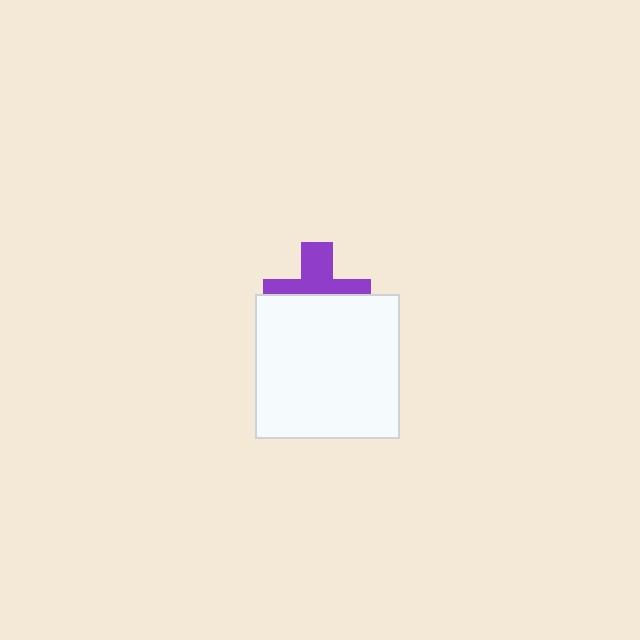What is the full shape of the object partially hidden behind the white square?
The partially hidden object is a purple cross.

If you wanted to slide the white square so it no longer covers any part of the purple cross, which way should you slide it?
Slide it down — that is the most direct way to separate the two shapes.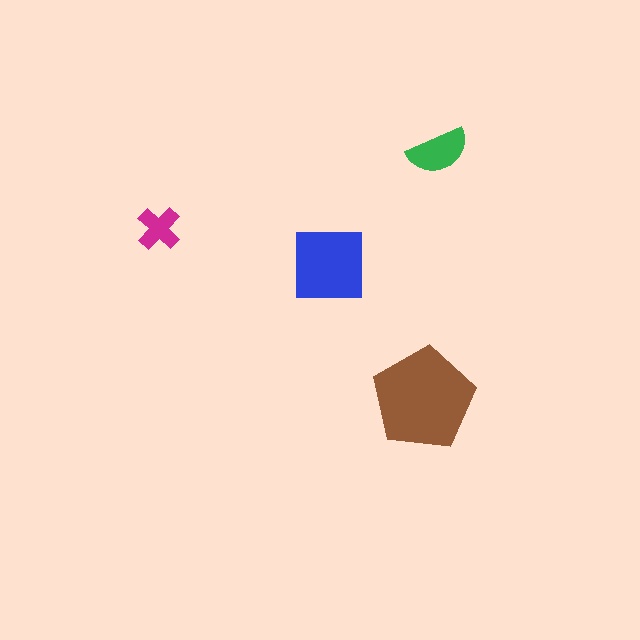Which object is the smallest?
The magenta cross.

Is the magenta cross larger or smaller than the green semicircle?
Smaller.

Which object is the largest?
The brown pentagon.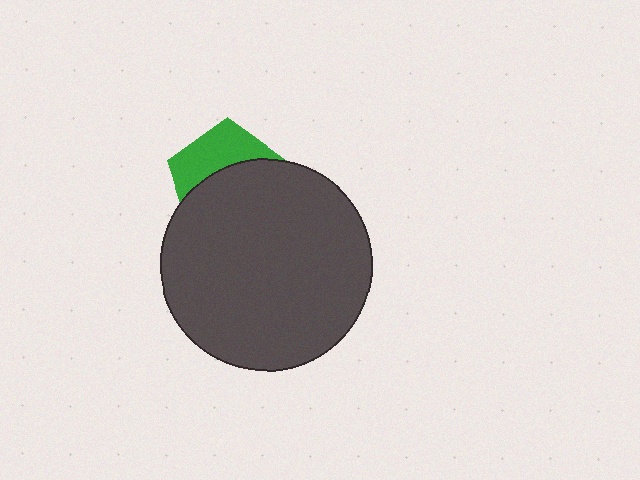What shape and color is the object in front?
The object in front is a dark gray circle.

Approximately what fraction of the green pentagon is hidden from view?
Roughly 60% of the green pentagon is hidden behind the dark gray circle.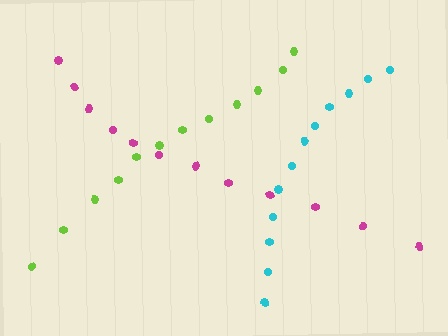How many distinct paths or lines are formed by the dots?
There are 3 distinct paths.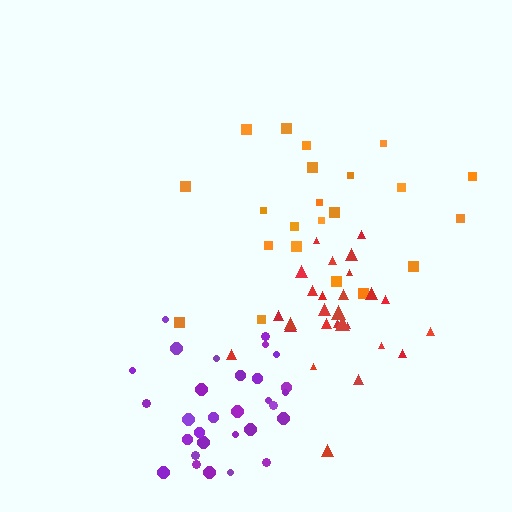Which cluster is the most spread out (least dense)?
Orange.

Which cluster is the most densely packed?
Purple.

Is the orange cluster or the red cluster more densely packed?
Red.